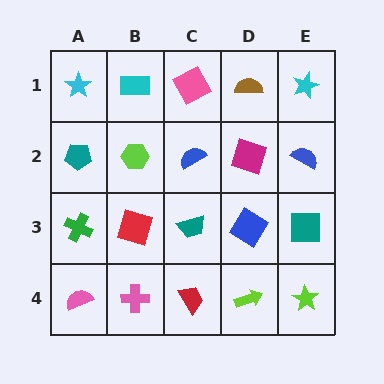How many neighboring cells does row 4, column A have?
2.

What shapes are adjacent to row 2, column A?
A cyan star (row 1, column A), a green cross (row 3, column A), a lime hexagon (row 2, column B).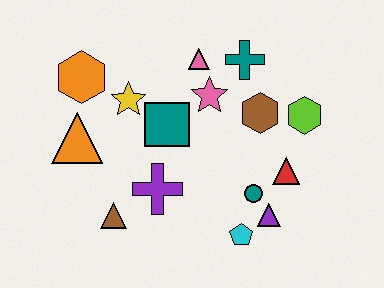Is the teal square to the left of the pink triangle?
Yes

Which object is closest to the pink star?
The pink triangle is closest to the pink star.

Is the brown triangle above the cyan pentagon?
Yes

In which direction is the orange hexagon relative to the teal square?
The orange hexagon is to the left of the teal square.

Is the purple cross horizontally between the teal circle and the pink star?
No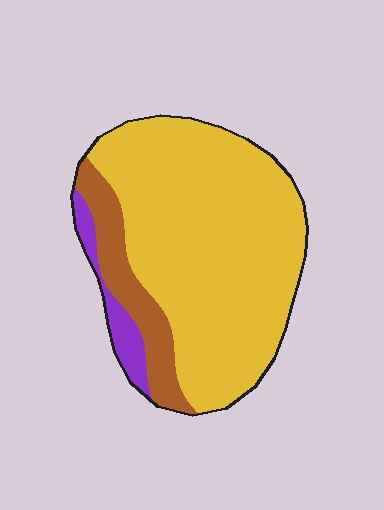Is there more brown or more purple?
Brown.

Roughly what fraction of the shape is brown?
Brown takes up about one sixth (1/6) of the shape.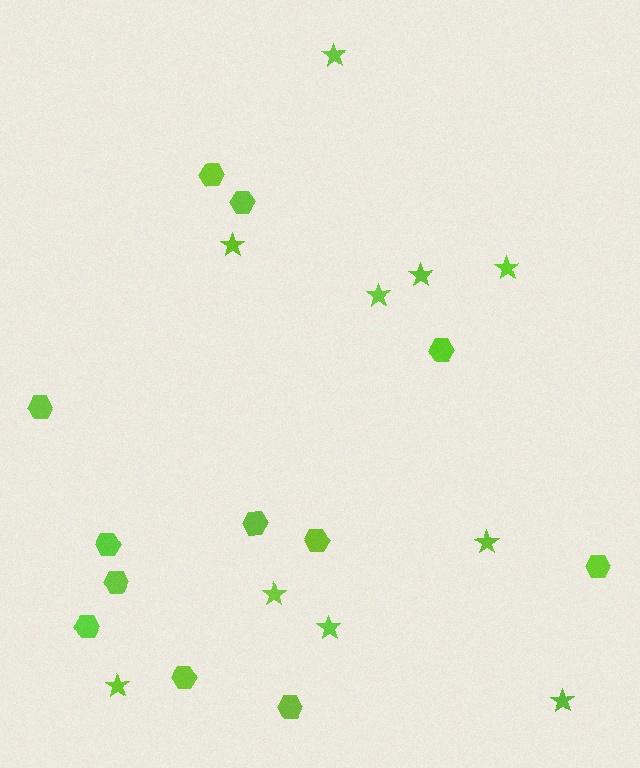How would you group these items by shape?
There are 2 groups: one group of stars (10) and one group of hexagons (12).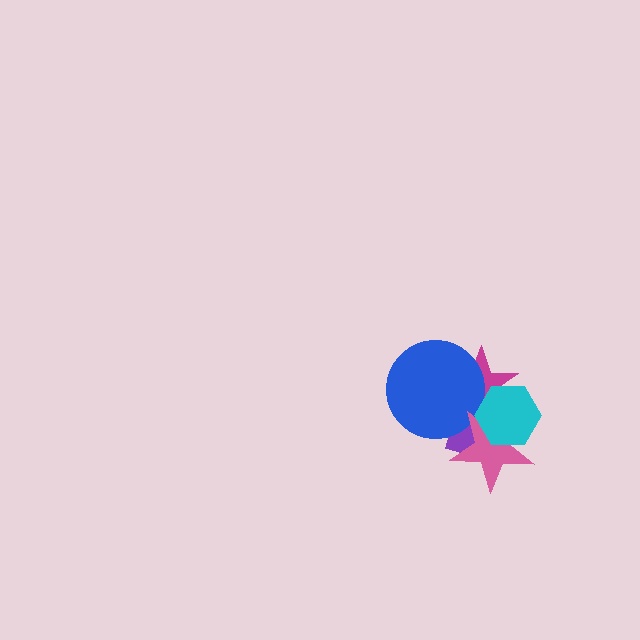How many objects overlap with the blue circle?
3 objects overlap with the blue circle.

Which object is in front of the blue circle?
The pink star is in front of the blue circle.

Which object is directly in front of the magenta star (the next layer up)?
The blue circle is directly in front of the magenta star.